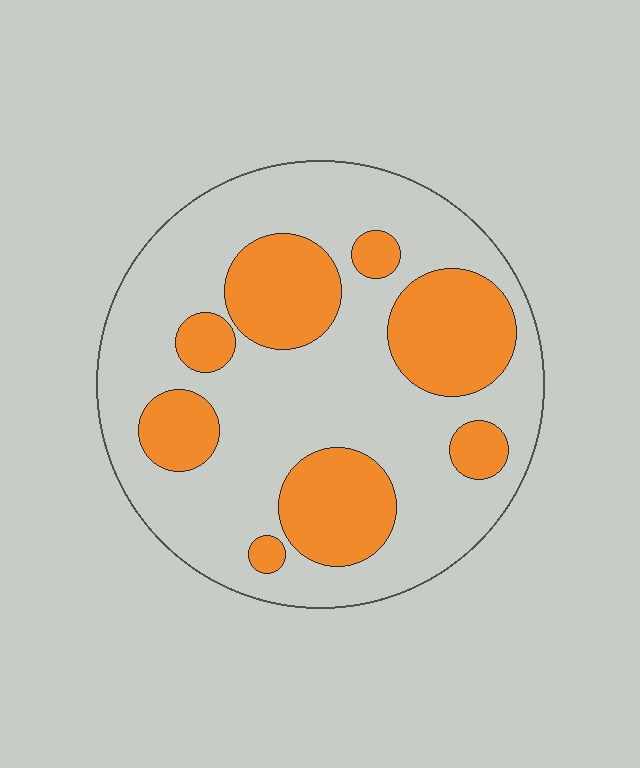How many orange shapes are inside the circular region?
8.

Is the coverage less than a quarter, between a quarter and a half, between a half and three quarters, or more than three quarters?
Between a quarter and a half.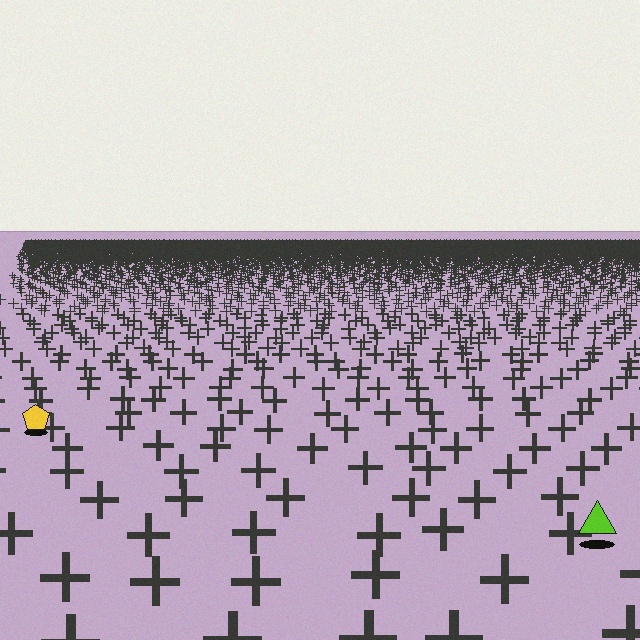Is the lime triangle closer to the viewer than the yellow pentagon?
Yes. The lime triangle is closer — you can tell from the texture gradient: the ground texture is coarser near it.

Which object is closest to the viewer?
The lime triangle is closest. The texture marks near it are larger and more spread out.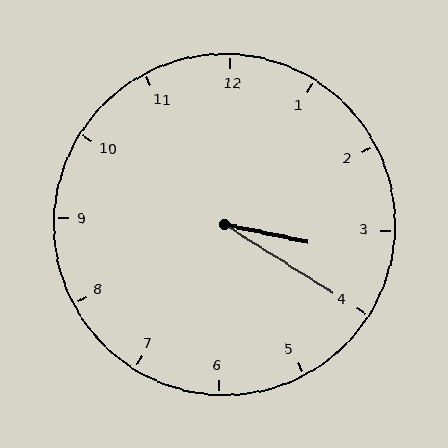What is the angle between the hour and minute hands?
Approximately 20 degrees.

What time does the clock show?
3:20.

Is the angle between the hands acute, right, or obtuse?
It is acute.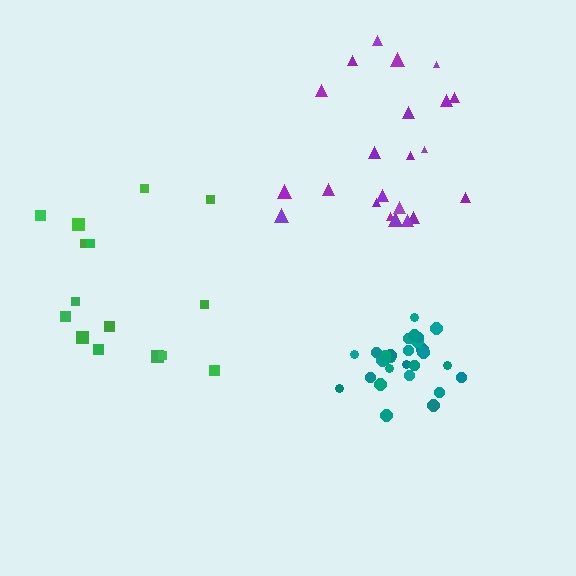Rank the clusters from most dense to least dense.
teal, purple, green.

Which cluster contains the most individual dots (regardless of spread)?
Teal (28).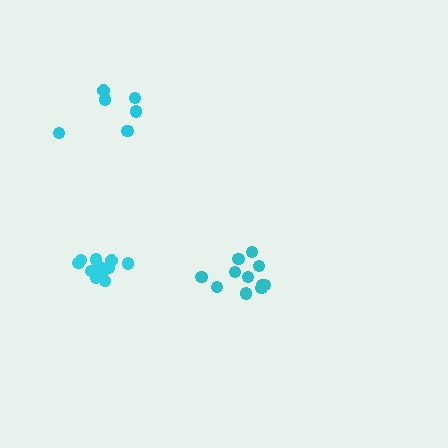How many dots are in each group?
Group 1: 11 dots, Group 2: 11 dots, Group 3: 6 dots (28 total).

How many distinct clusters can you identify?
There are 3 distinct clusters.